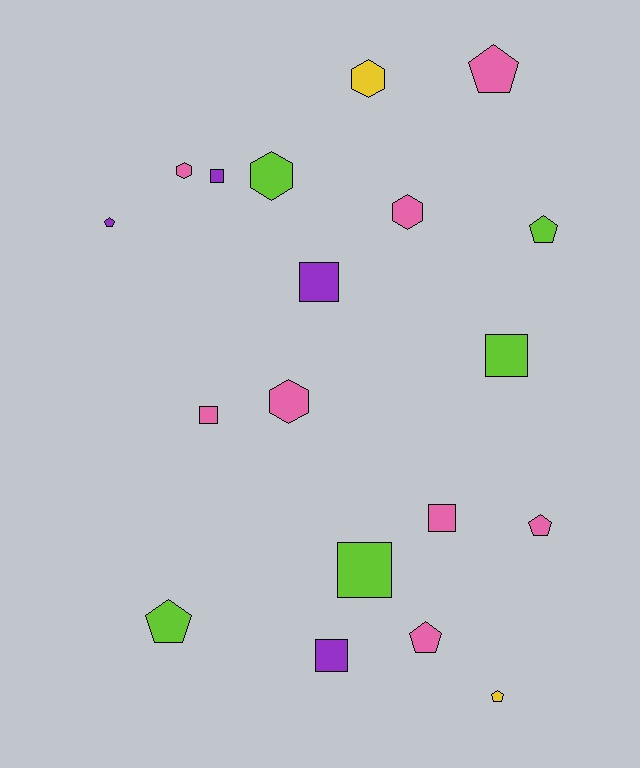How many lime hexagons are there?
There is 1 lime hexagon.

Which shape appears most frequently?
Pentagon, with 7 objects.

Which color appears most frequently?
Pink, with 8 objects.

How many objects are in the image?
There are 19 objects.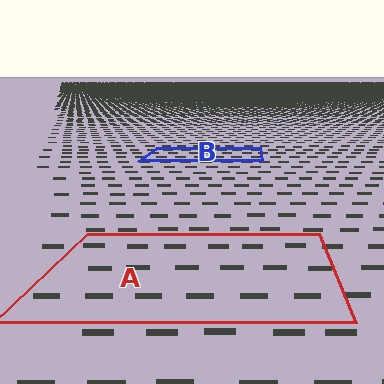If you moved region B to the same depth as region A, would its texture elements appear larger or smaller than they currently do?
They would appear larger. At a closer depth, the same texture elements are projected at a bigger on-screen size.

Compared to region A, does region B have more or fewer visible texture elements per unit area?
Region B has more texture elements per unit area — they are packed more densely because it is farther away.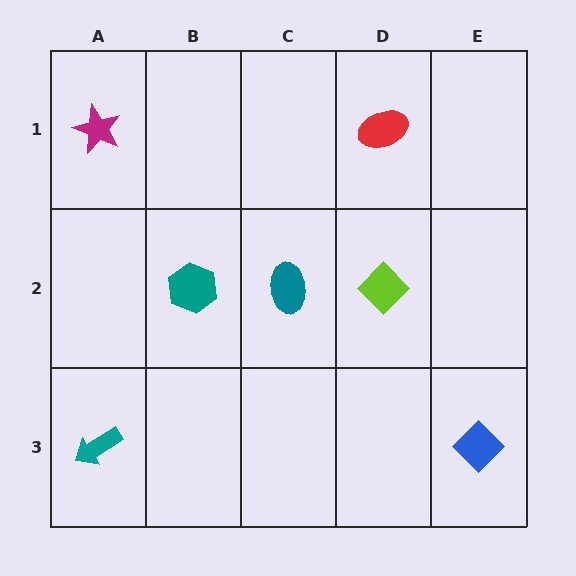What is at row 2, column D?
A lime diamond.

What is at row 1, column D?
A red ellipse.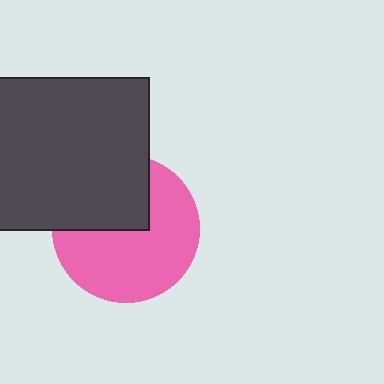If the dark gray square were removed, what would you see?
You would see the complete pink circle.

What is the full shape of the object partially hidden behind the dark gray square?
The partially hidden object is a pink circle.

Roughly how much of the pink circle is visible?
About half of it is visible (roughly 64%).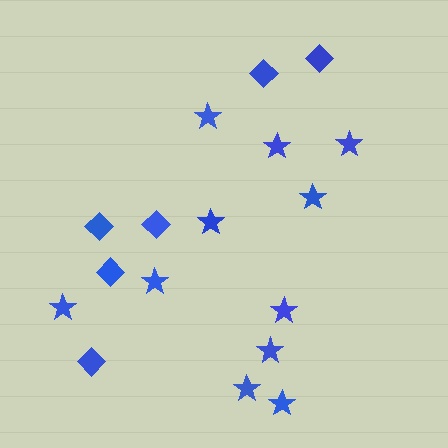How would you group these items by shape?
There are 2 groups: one group of stars (11) and one group of diamonds (6).